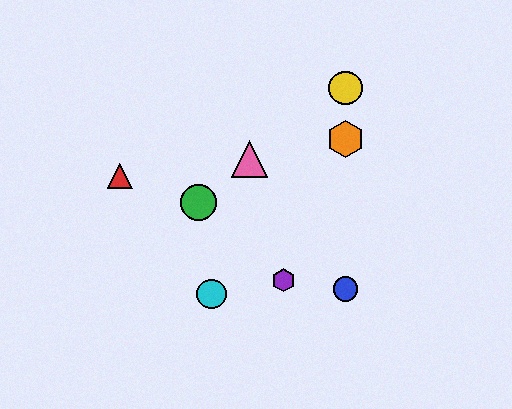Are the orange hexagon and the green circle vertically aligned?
No, the orange hexagon is at x≈345 and the green circle is at x≈199.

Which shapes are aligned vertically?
The blue circle, the yellow circle, the orange hexagon are aligned vertically.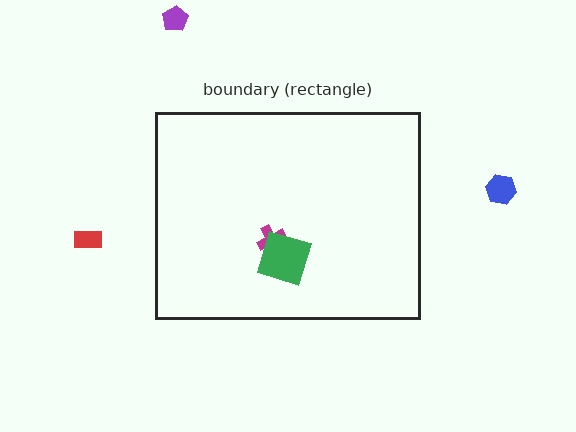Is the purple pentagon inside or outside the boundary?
Outside.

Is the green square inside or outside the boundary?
Inside.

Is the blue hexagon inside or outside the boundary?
Outside.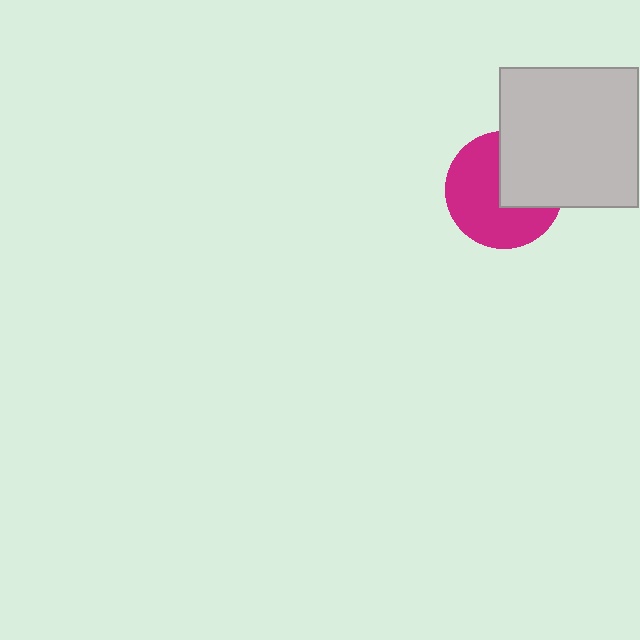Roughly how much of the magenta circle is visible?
About half of it is visible (roughly 63%).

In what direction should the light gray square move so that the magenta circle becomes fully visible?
The light gray square should move toward the upper-right. That is the shortest direction to clear the overlap and leave the magenta circle fully visible.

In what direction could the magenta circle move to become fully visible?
The magenta circle could move toward the lower-left. That would shift it out from behind the light gray square entirely.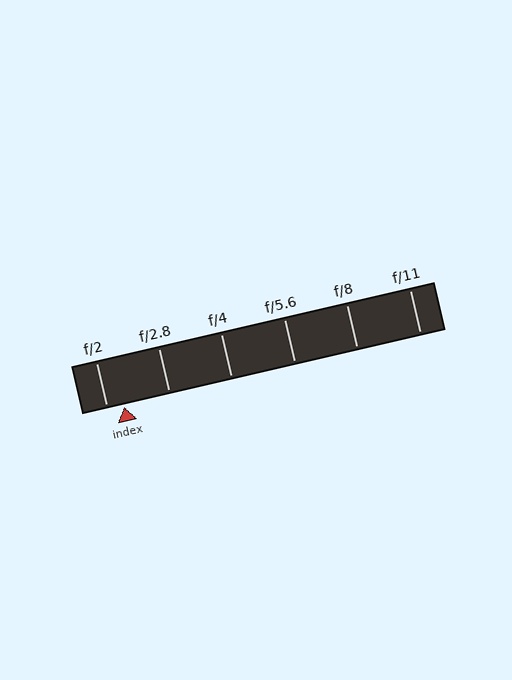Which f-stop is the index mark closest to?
The index mark is closest to f/2.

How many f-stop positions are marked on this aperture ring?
There are 6 f-stop positions marked.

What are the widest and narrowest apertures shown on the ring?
The widest aperture shown is f/2 and the narrowest is f/11.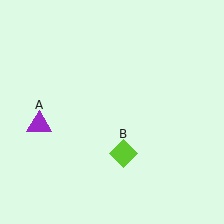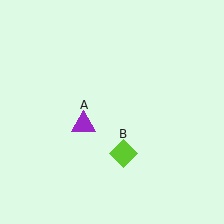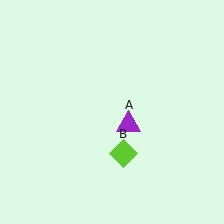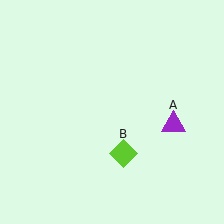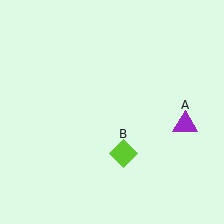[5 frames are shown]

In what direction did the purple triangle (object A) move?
The purple triangle (object A) moved right.